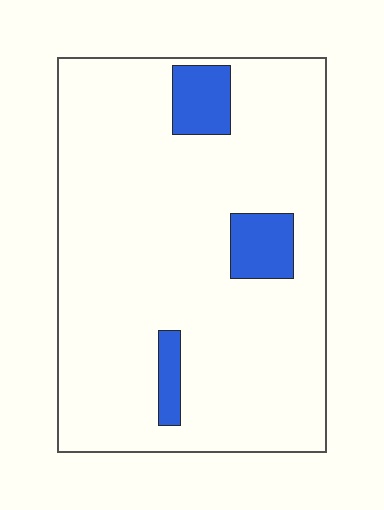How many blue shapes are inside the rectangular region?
3.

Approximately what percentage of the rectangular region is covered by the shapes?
Approximately 10%.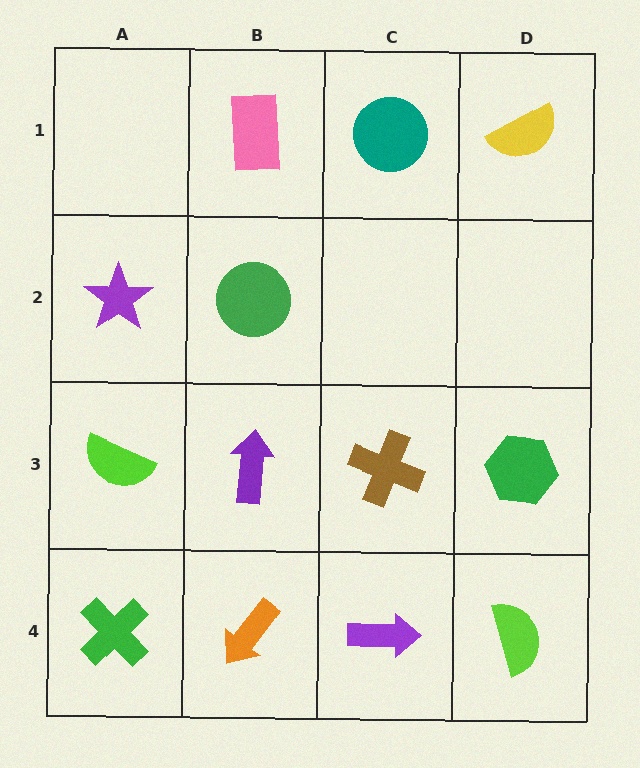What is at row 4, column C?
A purple arrow.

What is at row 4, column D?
A lime semicircle.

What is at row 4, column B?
An orange arrow.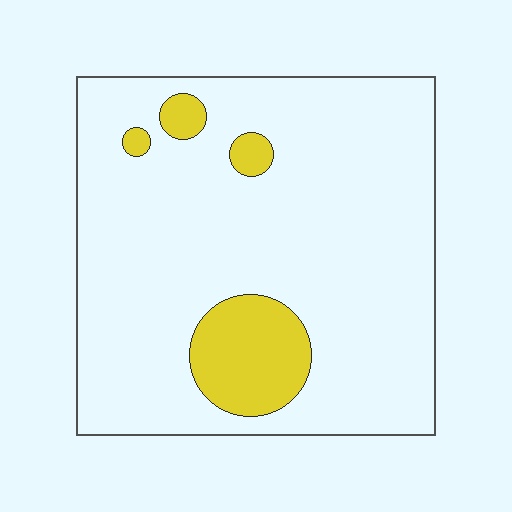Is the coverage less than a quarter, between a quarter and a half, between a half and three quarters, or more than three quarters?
Less than a quarter.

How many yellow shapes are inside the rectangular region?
4.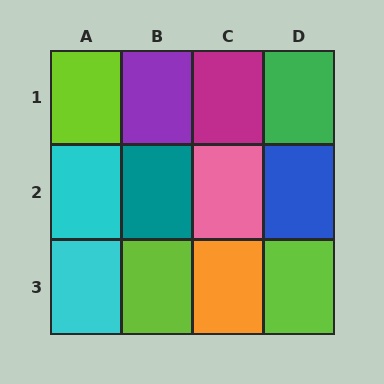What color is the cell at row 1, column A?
Lime.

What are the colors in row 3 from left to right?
Cyan, lime, orange, lime.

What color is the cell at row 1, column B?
Purple.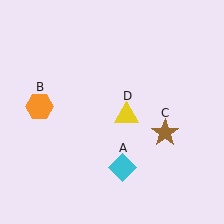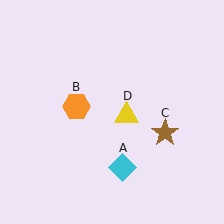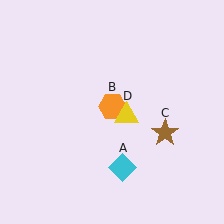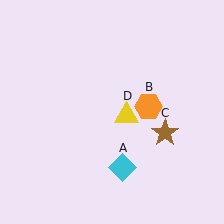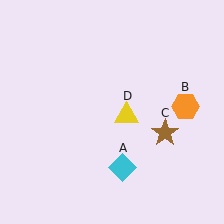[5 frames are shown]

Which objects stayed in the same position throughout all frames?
Cyan diamond (object A) and brown star (object C) and yellow triangle (object D) remained stationary.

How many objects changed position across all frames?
1 object changed position: orange hexagon (object B).